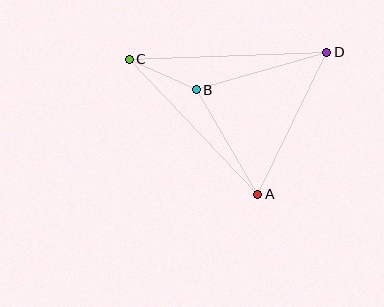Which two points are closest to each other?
Points B and C are closest to each other.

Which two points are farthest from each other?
Points C and D are farthest from each other.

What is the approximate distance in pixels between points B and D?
The distance between B and D is approximately 136 pixels.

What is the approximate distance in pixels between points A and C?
The distance between A and C is approximately 186 pixels.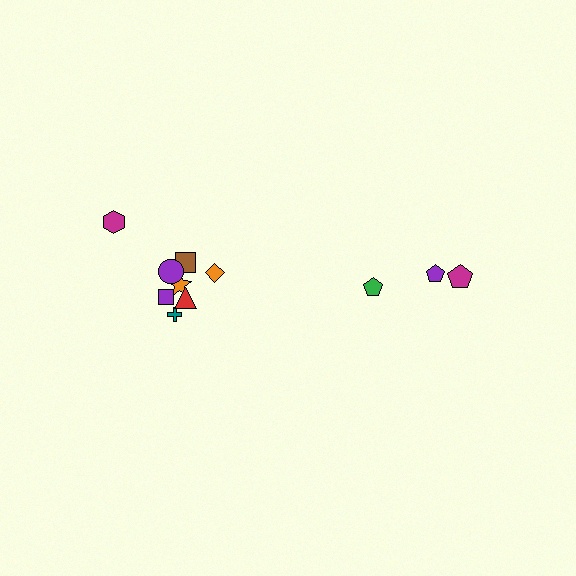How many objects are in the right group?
There are 3 objects.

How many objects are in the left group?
There are 8 objects.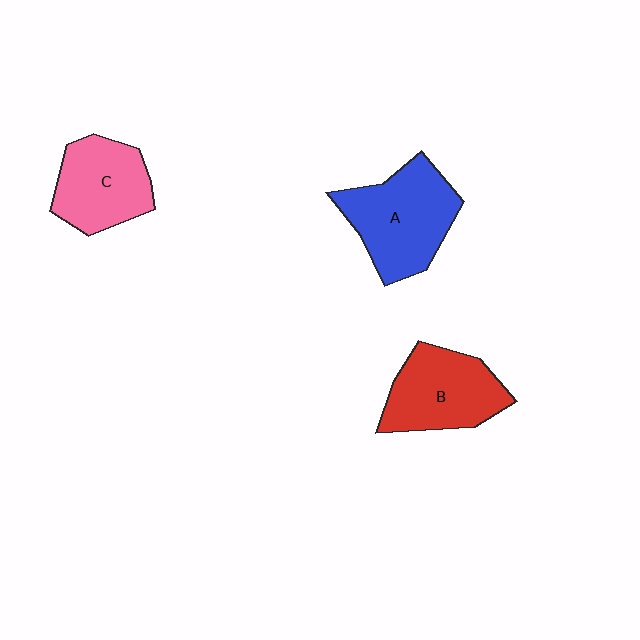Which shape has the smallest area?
Shape C (pink).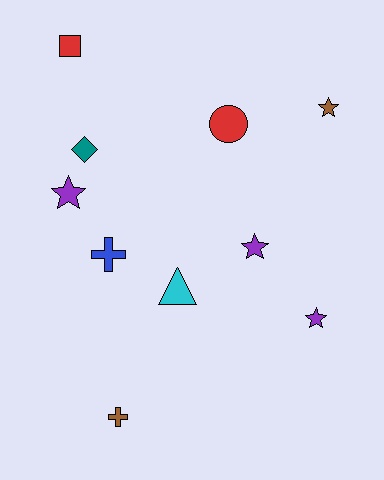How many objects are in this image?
There are 10 objects.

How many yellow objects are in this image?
There are no yellow objects.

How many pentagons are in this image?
There are no pentagons.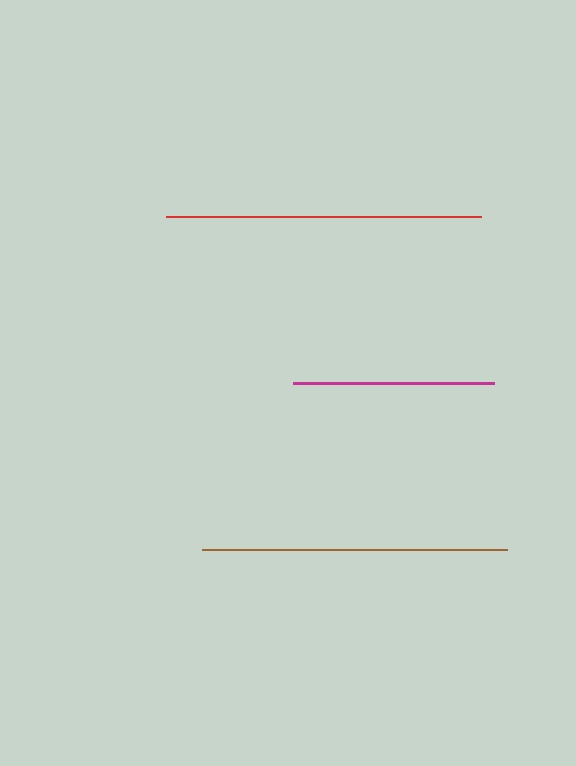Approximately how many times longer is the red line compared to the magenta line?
The red line is approximately 1.6 times the length of the magenta line.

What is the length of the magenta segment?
The magenta segment is approximately 201 pixels long.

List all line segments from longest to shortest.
From longest to shortest: red, brown, magenta.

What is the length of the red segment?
The red segment is approximately 316 pixels long.